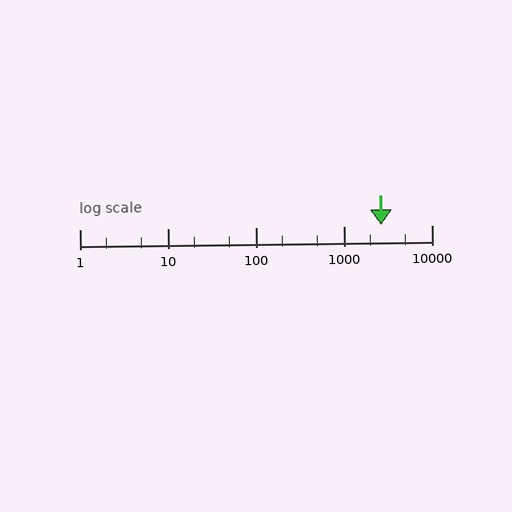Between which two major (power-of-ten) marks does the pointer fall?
The pointer is between 1000 and 10000.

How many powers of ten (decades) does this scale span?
The scale spans 4 decades, from 1 to 10000.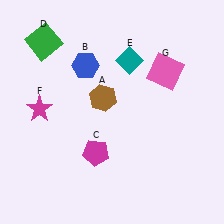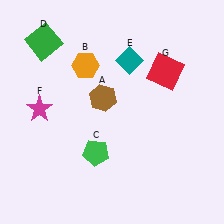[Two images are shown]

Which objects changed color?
B changed from blue to orange. C changed from magenta to green. G changed from pink to red.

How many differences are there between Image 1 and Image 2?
There are 3 differences between the two images.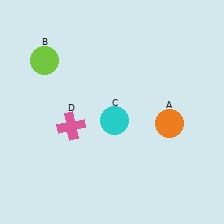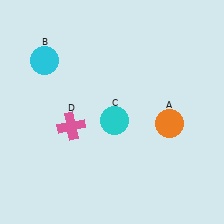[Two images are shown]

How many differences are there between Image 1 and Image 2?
There is 1 difference between the two images.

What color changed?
The circle (B) changed from lime in Image 1 to cyan in Image 2.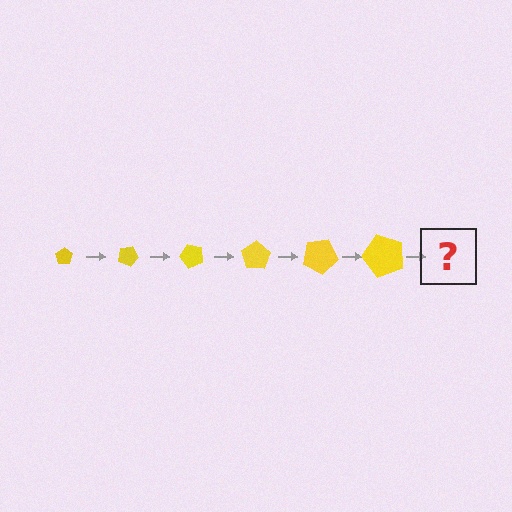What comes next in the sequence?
The next element should be a pentagon, larger than the previous one and rotated 150 degrees from the start.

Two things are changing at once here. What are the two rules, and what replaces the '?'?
The two rules are that the pentagon grows larger each step and it rotates 25 degrees each step. The '?' should be a pentagon, larger than the previous one and rotated 150 degrees from the start.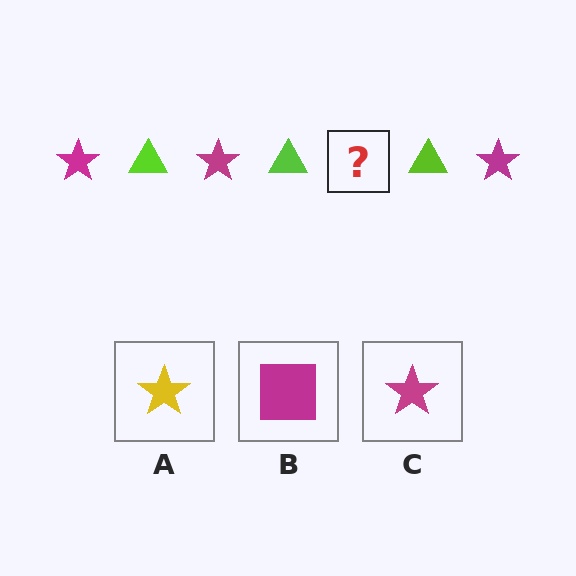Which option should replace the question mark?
Option C.